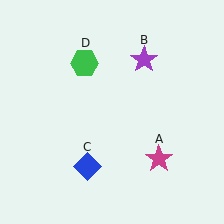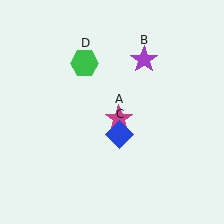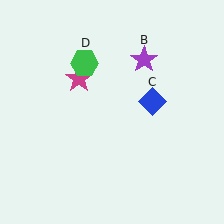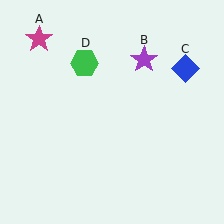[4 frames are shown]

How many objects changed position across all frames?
2 objects changed position: magenta star (object A), blue diamond (object C).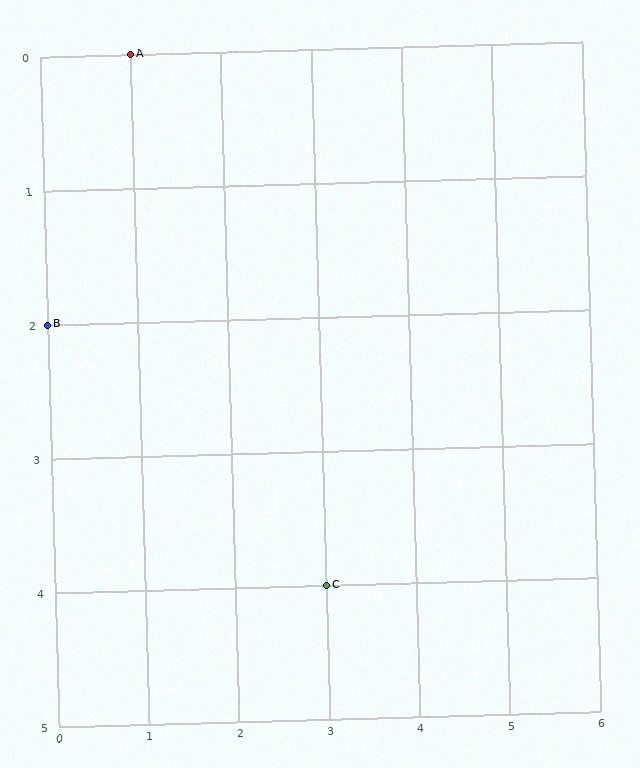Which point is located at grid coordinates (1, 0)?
Point A is at (1, 0).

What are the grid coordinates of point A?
Point A is at grid coordinates (1, 0).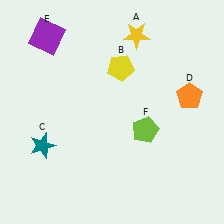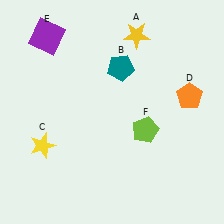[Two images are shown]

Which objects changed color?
B changed from yellow to teal. C changed from teal to yellow.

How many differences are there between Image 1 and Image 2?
There are 2 differences between the two images.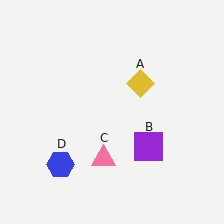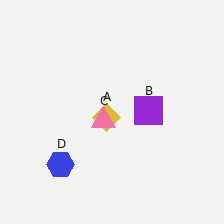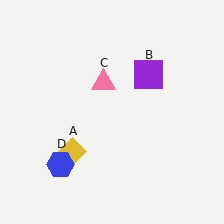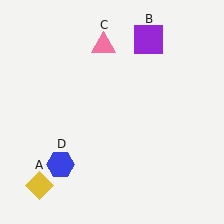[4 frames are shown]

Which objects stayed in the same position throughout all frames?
Blue hexagon (object D) remained stationary.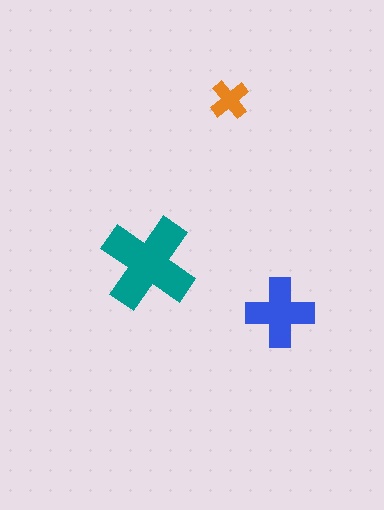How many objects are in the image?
There are 3 objects in the image.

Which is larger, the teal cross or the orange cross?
The teal one.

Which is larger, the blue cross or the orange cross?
The blue one.